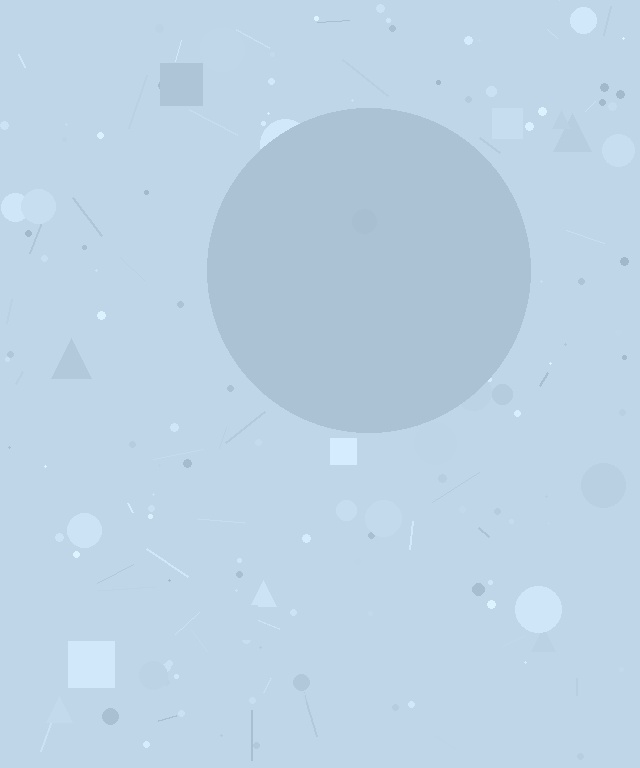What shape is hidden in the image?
A circle is hidden in the image.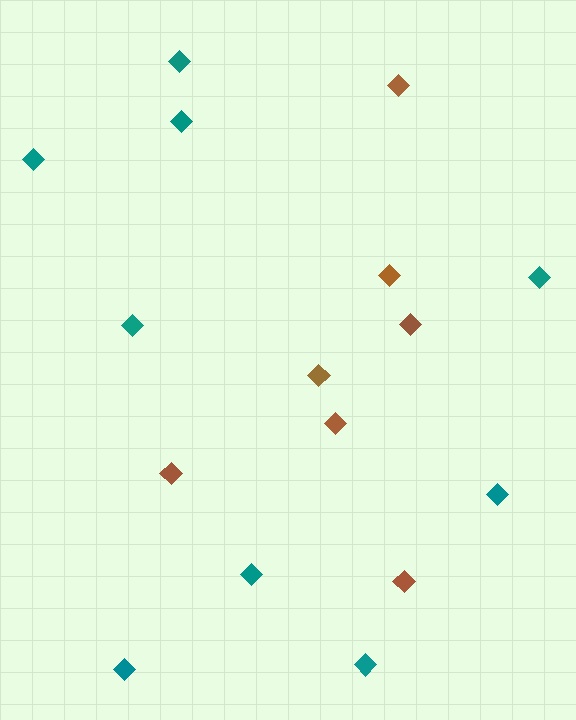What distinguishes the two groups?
There are 2 groups: one group of teal diamonds (9) and one group of brown diamonds (7).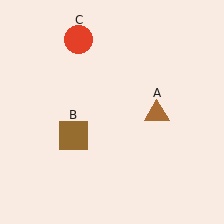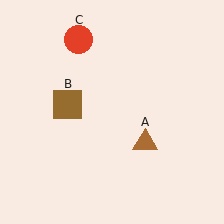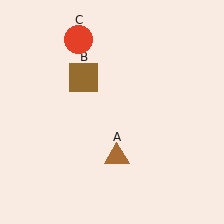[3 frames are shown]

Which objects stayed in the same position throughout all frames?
Red circle (object C) remained stationary.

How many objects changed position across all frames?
2 objects changed position: brown triangle (object A), brown square (object B).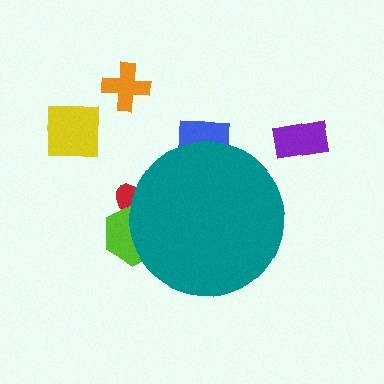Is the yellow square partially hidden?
No, the yellow square is fully visible.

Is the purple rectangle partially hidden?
No, the purple rectangle is fully visible.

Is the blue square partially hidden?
Yes, the blue square is partially hidden behind the teal circle.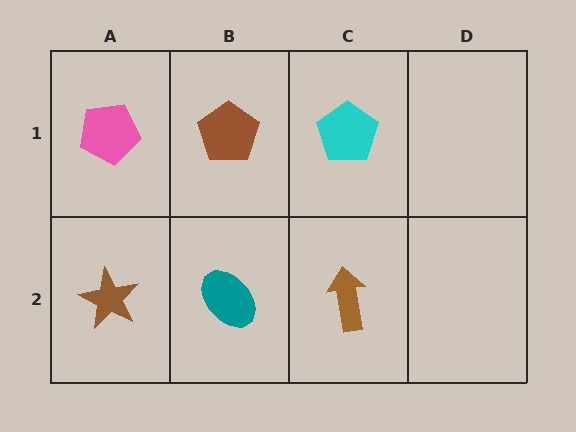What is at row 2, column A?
A brown star.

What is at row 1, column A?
A pink pentagon.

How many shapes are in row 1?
3 shapes.